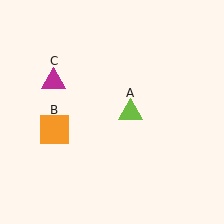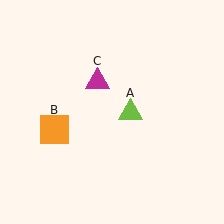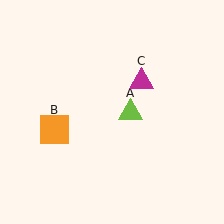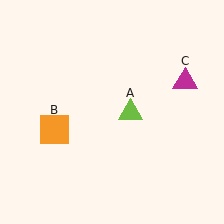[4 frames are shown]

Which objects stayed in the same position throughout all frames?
Lime triangle (object A) and orange square (object B) remained stationary.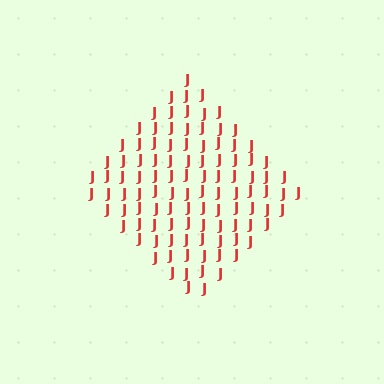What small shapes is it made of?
It is made of small letter J's.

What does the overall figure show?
The overall figure shows a diamond.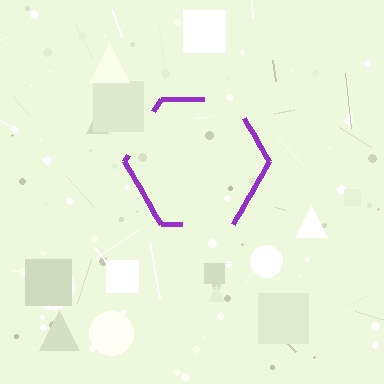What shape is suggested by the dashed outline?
The dashed outline suggests a hexagon.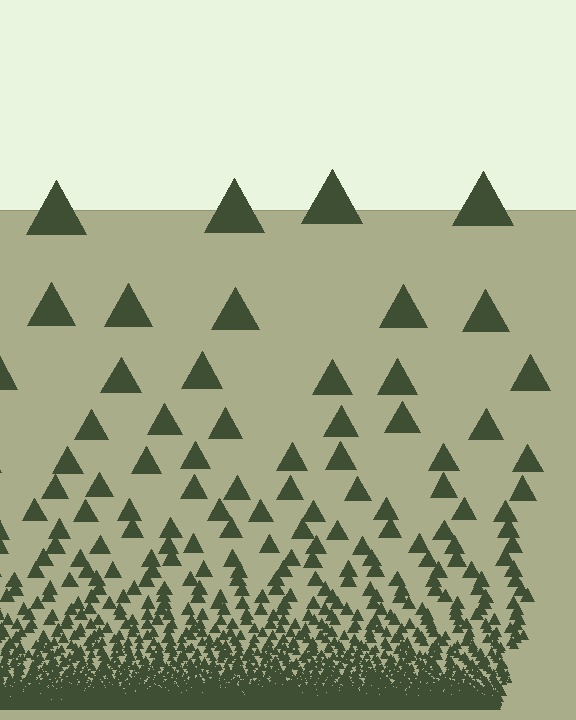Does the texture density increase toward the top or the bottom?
Density increases toward the bottom.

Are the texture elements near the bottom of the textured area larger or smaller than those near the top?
Smaller. The gradient is inverted — elements near the bottom are smaller and denser.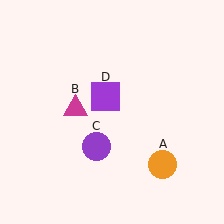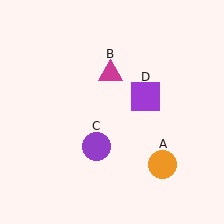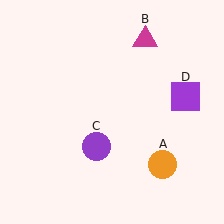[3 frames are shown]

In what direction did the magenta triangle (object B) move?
The magenta triangle (object B) moved up and to the right.